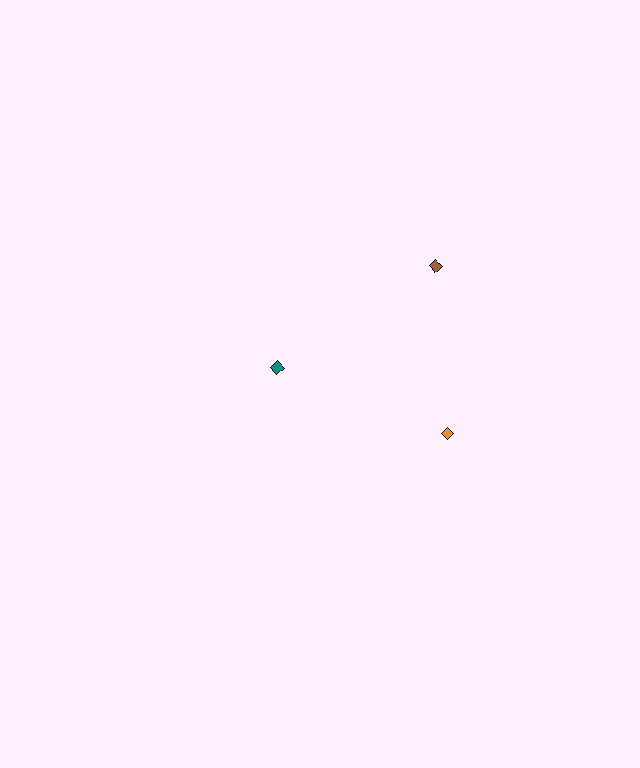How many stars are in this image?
There are no stars.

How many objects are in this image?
There are 3 objects.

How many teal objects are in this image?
There is 1 teal object.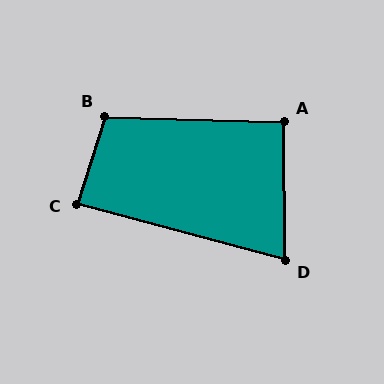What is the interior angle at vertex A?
Approximately 92 degrees (approximately right).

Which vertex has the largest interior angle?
B, at approximately 105 degrees.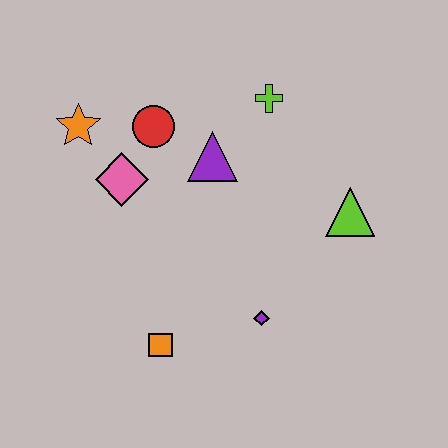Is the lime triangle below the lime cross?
Yes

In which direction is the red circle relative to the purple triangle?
The red circle is to the left of the purple triangle.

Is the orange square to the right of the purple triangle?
No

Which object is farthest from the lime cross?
The orange square is farthest from the lime cross.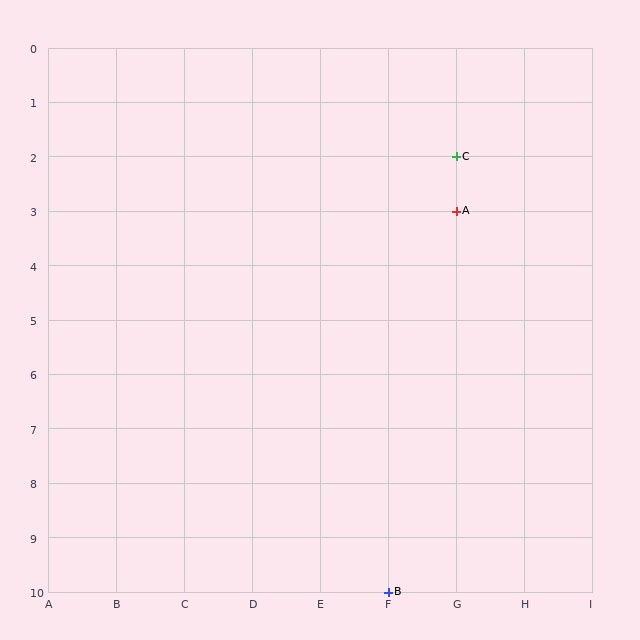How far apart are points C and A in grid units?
Points C and A are 1 row apart.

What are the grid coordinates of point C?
Point C is at grid coordinates (G, 2).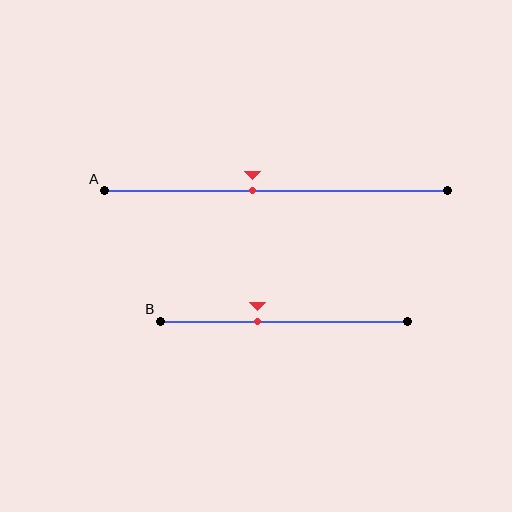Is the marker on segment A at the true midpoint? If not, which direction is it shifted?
No, the marker on segment A is shifted to the left by about 7% of the segment length.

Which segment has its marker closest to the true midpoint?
Segment A has its marker closest to the true midpoint.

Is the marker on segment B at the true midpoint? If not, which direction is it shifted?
No, the marker on segment B is shifted to the left by about 11% of the segment length.